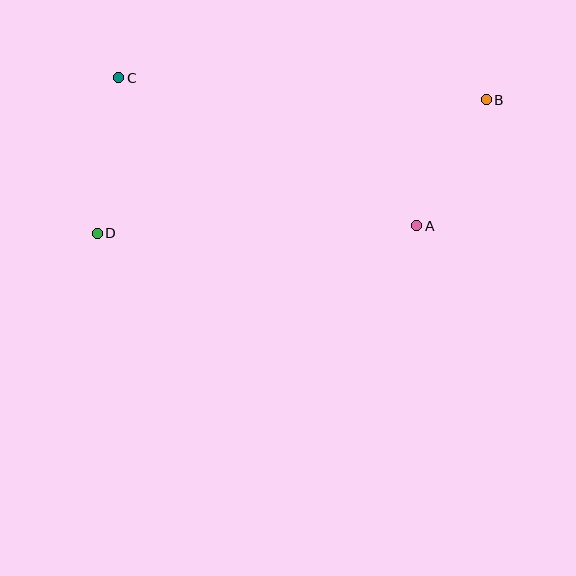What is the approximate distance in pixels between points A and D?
The distance between A and D is approximately 320 pixels.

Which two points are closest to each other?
Points A and B are closest to each other.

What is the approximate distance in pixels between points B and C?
The distance between B and C is approximately 368 pixels.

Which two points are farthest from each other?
Points B and D are farthest from each other.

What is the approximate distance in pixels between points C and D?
The distance between C and D is approximately 157 pixels.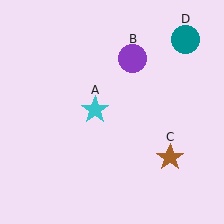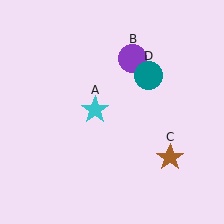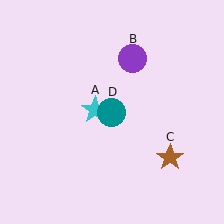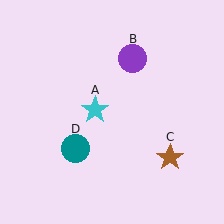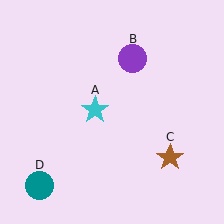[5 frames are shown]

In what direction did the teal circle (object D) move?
The teal circle (object D) moved down and to the left.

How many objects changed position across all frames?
1 object changed position: teal circle (object D).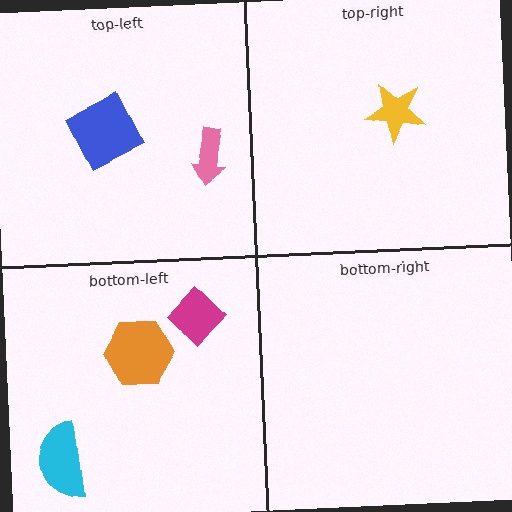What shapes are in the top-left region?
The blue square, the pink arrow.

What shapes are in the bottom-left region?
The cyan semicircle, the orange hexagon, the magenta diamond.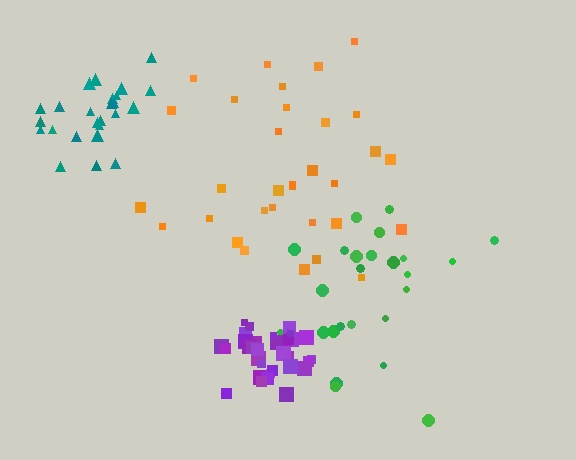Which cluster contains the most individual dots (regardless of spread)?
Purple (34).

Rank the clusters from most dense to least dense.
purple, teal, orange, green.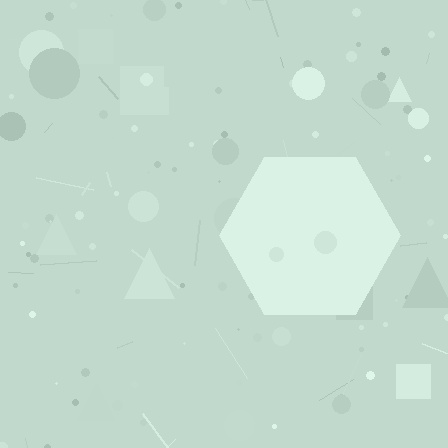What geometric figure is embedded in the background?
A hexagon is embedded in the background.